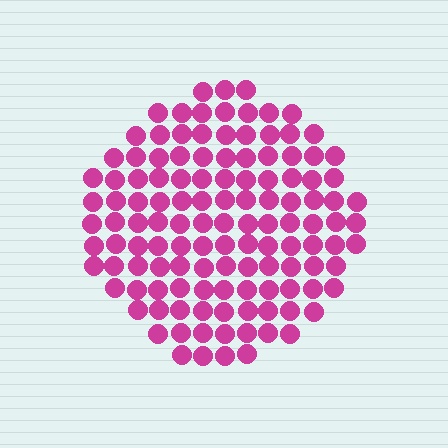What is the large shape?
The large shape is a circle.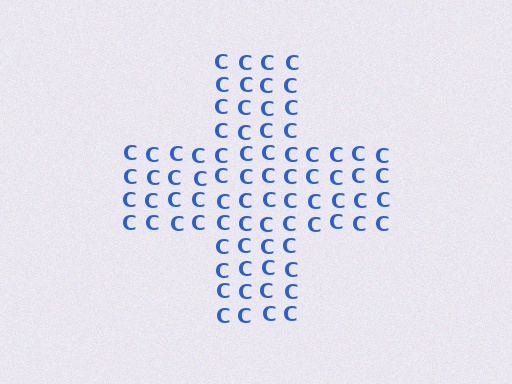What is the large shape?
The large shape is a cross.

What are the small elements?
The small elements are letter C's.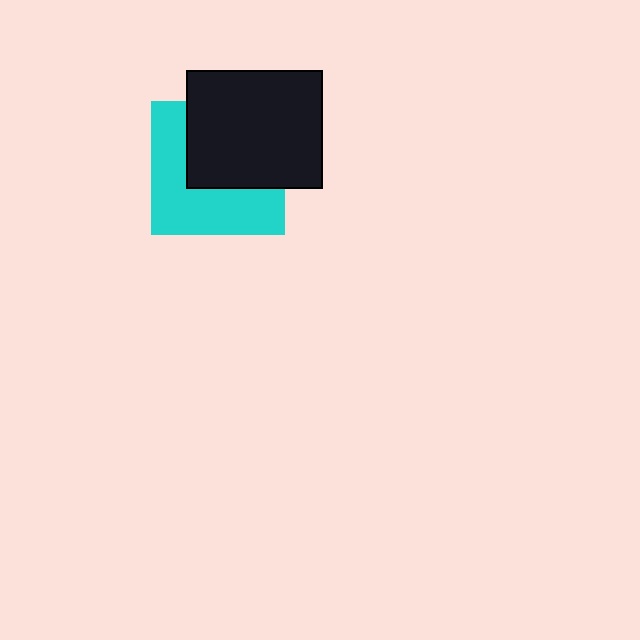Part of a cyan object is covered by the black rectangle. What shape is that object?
It is a square.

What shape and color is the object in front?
The object in front is a black rectangle.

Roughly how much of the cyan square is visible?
About half of it is visible (roughly 51%).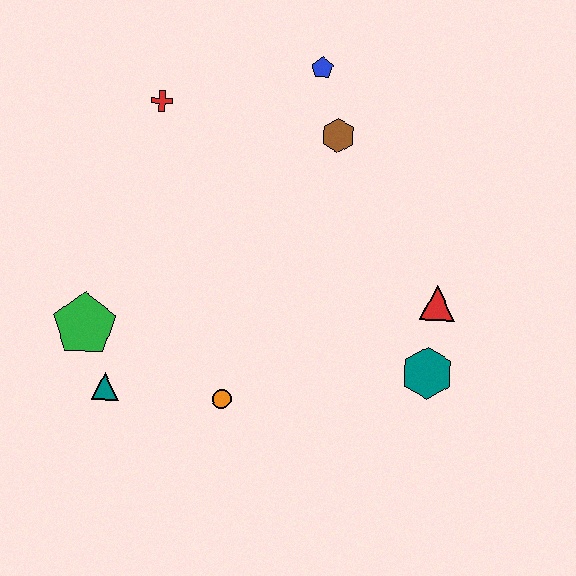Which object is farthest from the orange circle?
The blue pentagon is farthest from the orange circle.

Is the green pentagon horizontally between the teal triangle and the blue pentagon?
No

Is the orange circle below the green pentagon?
Yes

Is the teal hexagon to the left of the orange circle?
No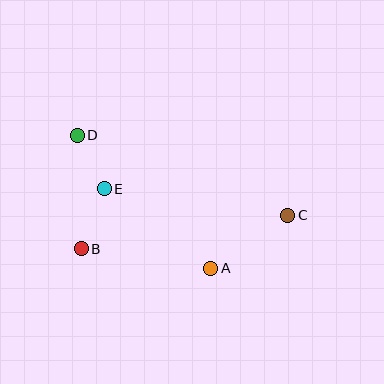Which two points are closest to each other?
Points D and E are closest to each other.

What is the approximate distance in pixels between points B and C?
The distance between B and C is approximately 209 pixels.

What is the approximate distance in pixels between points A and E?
The distance between A and E is approximately 133 pixels.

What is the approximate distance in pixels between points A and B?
The distance between A and B is approximately 131 pixels.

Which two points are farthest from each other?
Points C and D are farthest from each other.